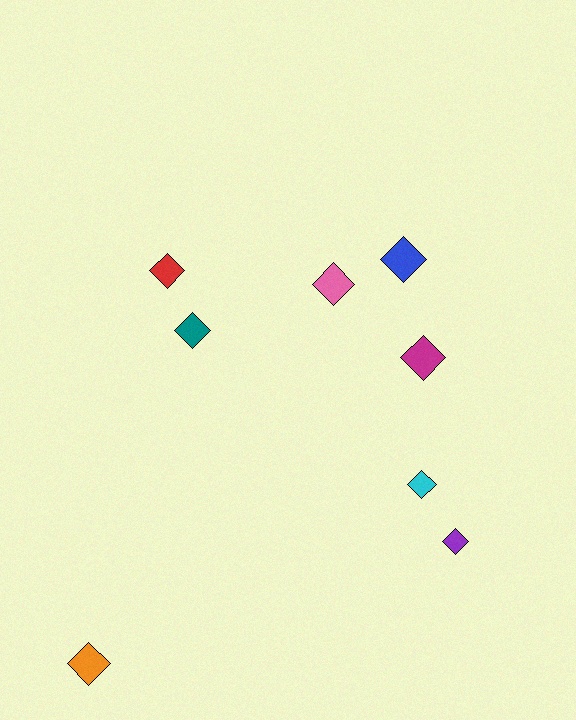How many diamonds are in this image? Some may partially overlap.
There are 8 diamonds.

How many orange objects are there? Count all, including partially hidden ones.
There is 1 orange object.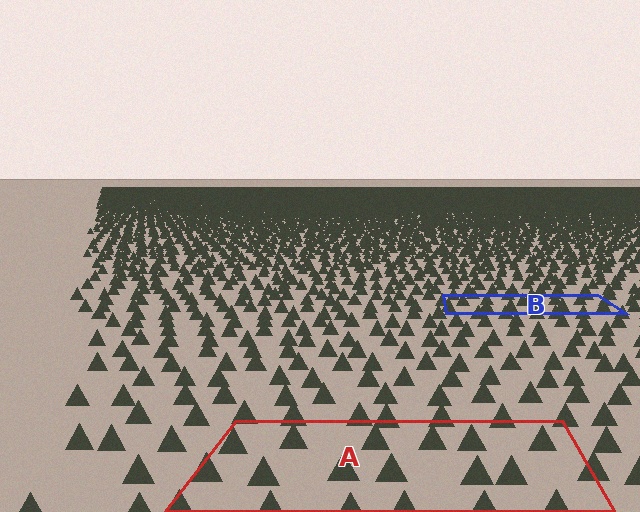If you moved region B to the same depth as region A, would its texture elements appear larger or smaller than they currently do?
They would appear larger. At a closer depth, the same texture elements are projected at a bigger on-screen size.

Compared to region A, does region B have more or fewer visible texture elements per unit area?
Region B has more texture elements per unit area — they are packed more densely because it is farther away.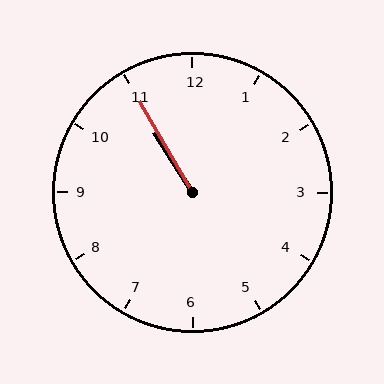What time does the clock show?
10:55.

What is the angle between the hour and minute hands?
Approximately 2 degrees.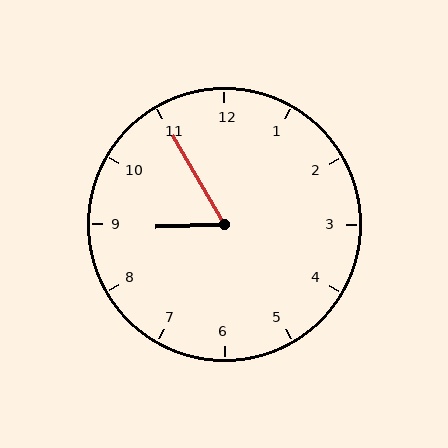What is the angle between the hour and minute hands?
Approximately 62 degrees.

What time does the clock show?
8:55.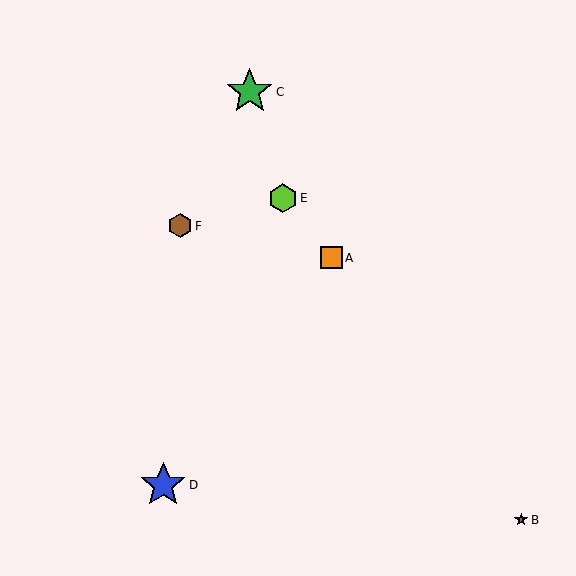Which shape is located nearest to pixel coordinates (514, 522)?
The magenta star (labeled B) at (521, 520) is nearest to that location.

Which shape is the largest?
The green star (labeled C) is the largest.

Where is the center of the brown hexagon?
The center of the brown hexagon is at (180, 226).